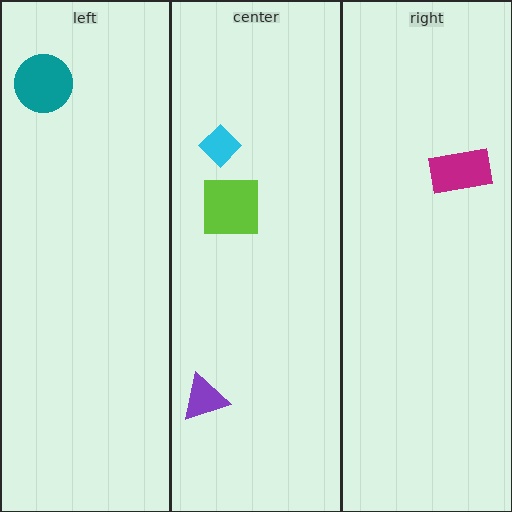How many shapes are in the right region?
1.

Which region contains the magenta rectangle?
The right region.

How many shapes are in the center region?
3.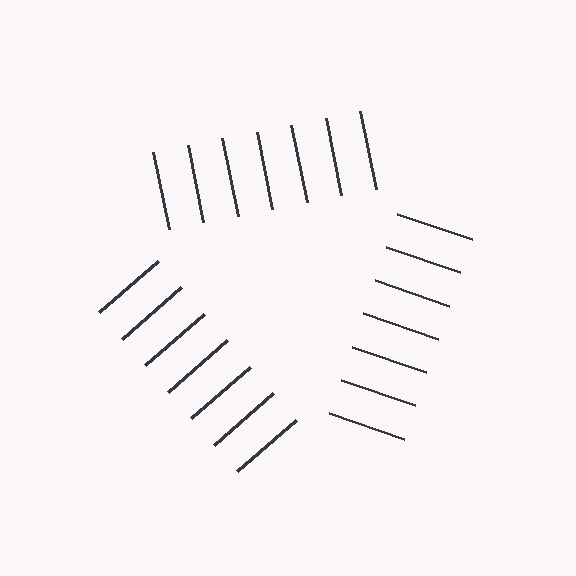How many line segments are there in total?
21 — 7 along each of the 3 edges.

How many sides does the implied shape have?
3 sides — the line-ends trace a triangle.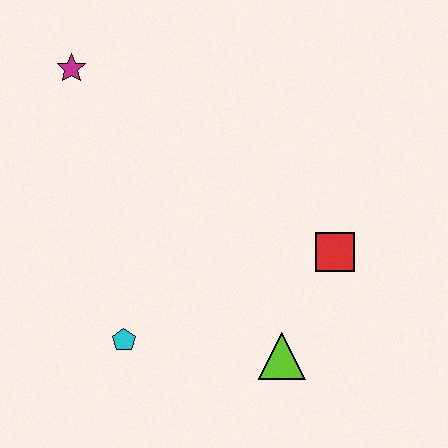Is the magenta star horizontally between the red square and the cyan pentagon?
No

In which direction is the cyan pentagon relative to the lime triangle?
The cyan pentagon is to the left of the lime triangle.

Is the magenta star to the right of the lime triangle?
No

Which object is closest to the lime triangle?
The red square is closest to the lime triangle.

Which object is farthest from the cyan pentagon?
The magenta star is farthest from the cyan pentagon.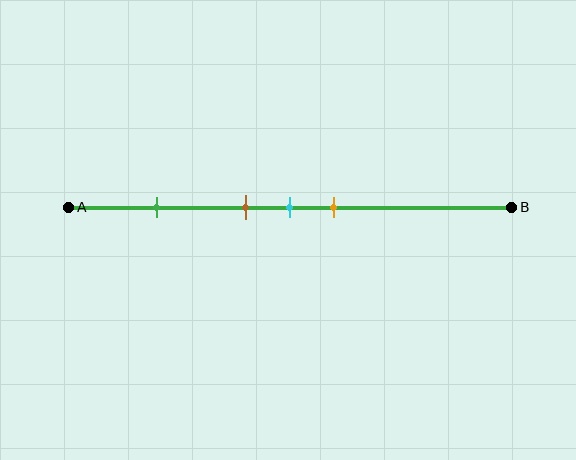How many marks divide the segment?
There are 4 marks dividing the segment.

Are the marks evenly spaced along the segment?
No, the marks are not evenly spaced.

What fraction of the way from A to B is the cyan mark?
The cyan mark is approximately 50% (0.5) of the way from A to B.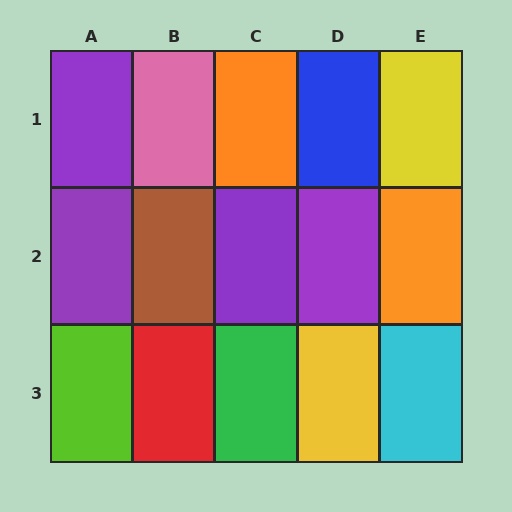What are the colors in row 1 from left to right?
Purple, pink, orange, blue, yellow.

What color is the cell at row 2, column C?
Purple.